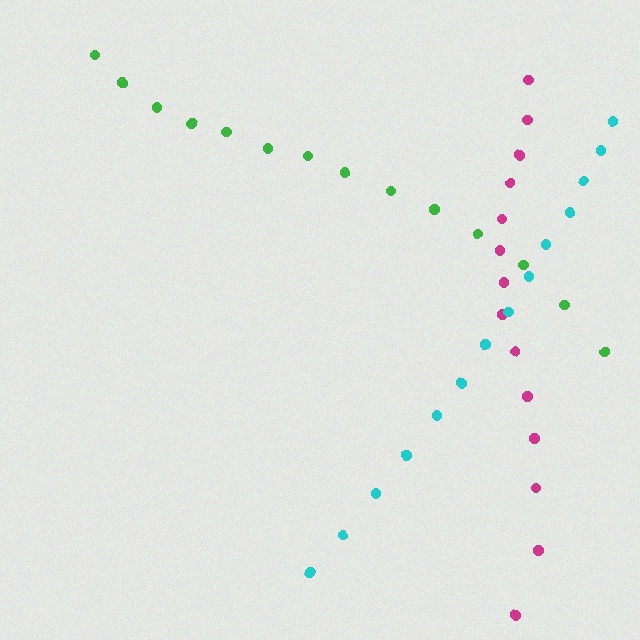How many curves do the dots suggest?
There are 3 distinct paths.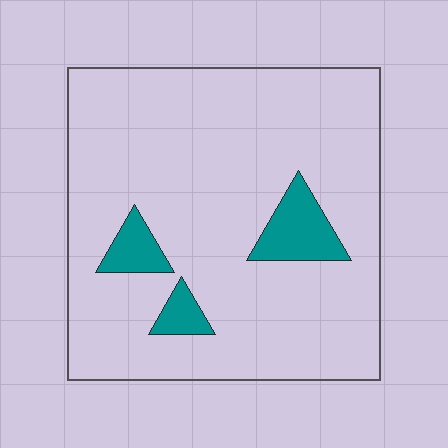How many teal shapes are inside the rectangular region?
3.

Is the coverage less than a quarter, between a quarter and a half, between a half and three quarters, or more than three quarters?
Less than a quarter.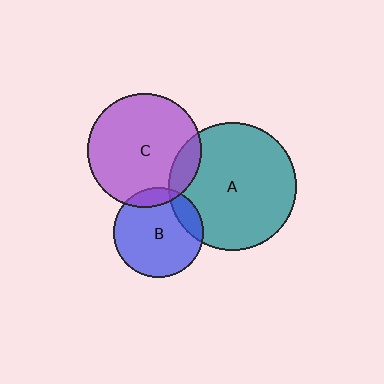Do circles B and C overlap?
Yes.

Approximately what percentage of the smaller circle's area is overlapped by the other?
Approximately 10%.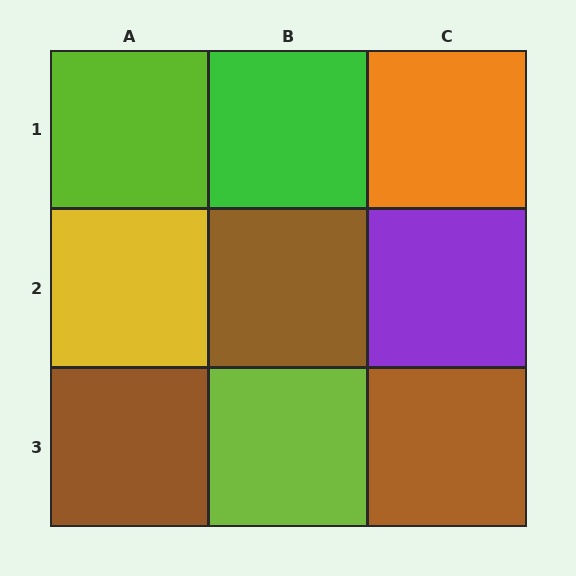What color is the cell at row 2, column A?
Yellow.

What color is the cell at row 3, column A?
Brown.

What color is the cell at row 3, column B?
Lime.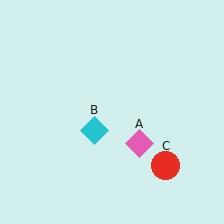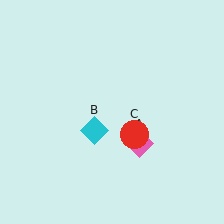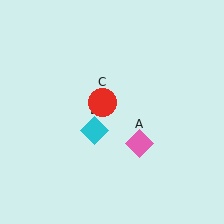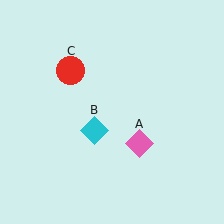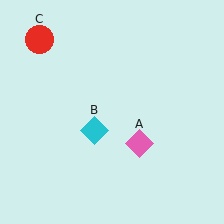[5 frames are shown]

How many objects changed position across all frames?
1 object changed position: red circle (object C).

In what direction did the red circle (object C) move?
The red circle (object C) moved up and to the left.